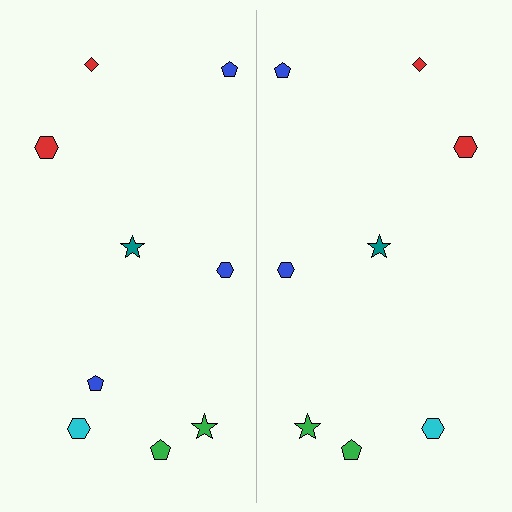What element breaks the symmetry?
A blue pentagon is missing from the right side.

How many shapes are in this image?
There are 17 shapes in this image.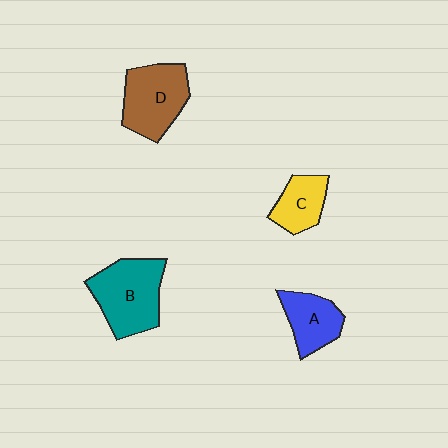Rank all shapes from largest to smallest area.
From largest to smallest: B (teal), D (brown), A (blue), C (yellow).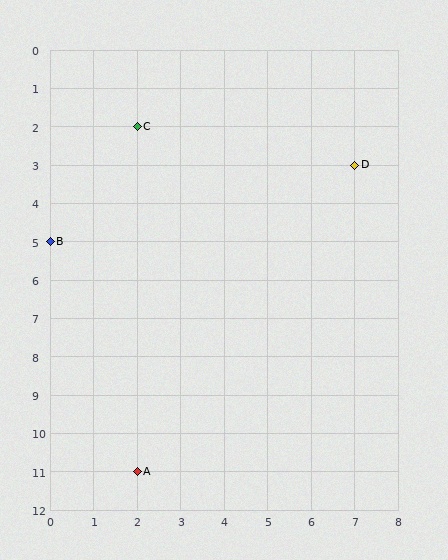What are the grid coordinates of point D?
Point D is at grid coordinates (7, 3).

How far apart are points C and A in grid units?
Points C and A are 9 rows apart.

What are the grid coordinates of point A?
Point A is at grid coordinates (2, 11).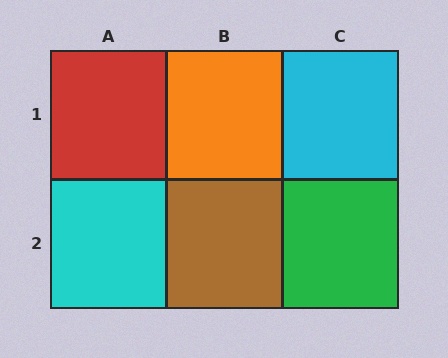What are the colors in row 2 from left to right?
Cyan, brown, green.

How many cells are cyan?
2 cells are cyan.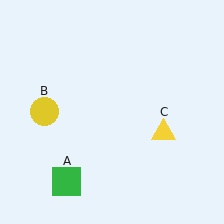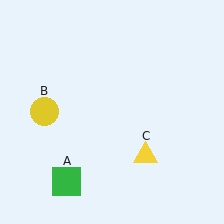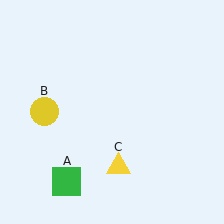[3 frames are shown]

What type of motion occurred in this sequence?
The yellow triangle (object C) rotated clockwise around the center of the scene.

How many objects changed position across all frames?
1 object changed position: yellow triangle (object C).